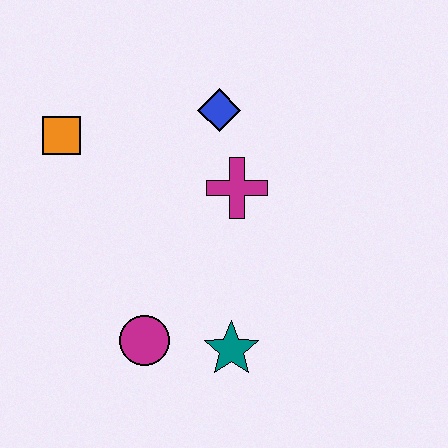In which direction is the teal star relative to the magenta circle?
The teal star is to the right of the magenta circle.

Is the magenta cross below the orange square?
Yes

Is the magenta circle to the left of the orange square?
No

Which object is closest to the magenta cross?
The blue diamond is closest to the magenta cross.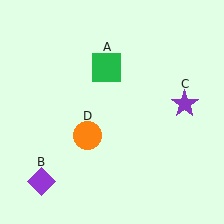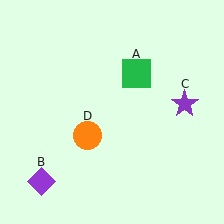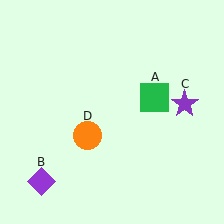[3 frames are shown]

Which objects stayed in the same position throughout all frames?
Purple diamond (object B) and purple star (object C) and orange circle (object D) remained stationary.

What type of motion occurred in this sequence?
The green square (object A) rotated clockwise around the center of the scene.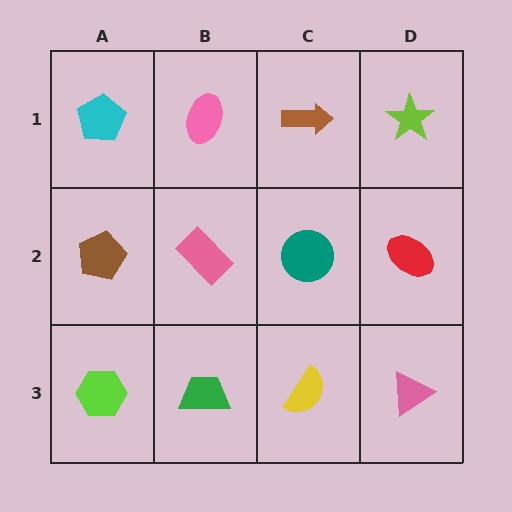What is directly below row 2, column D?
A pink triangle.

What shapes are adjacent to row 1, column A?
A brown pentagon (row 2, column A), a pink ellipse (row 1, column B).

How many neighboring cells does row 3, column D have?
2.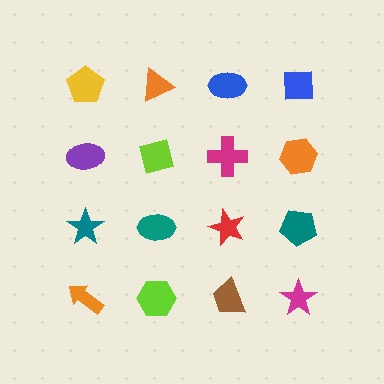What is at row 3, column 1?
A teal star.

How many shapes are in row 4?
4 shapes.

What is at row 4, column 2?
A lime hexagon.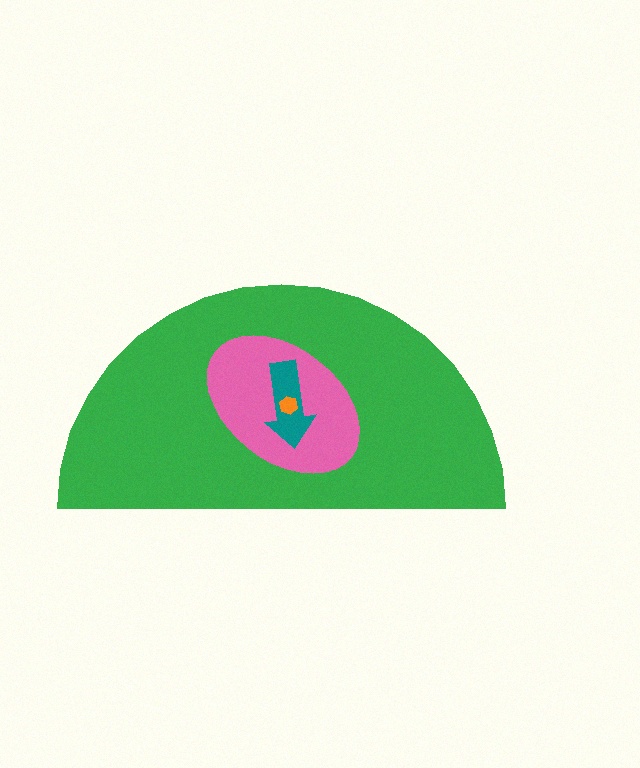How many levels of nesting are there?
4.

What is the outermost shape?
The green semicircle.